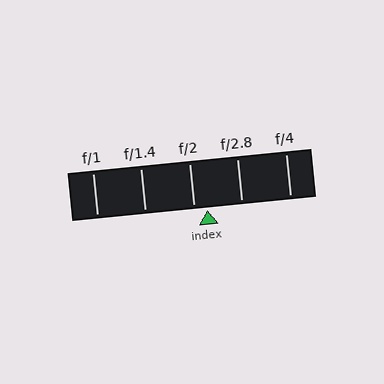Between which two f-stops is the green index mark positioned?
The index mark is between f/2 and f/2.8.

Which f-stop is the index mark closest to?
The index mark is closest to f/2.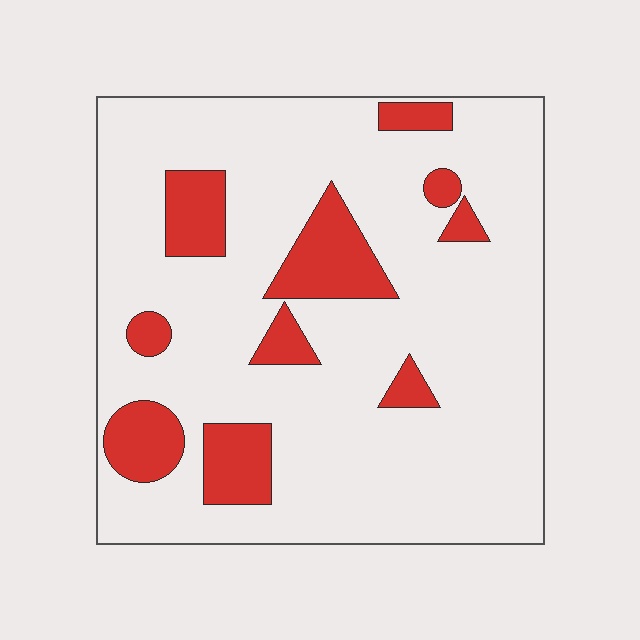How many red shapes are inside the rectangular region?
10.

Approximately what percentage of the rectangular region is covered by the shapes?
Approximately 15%.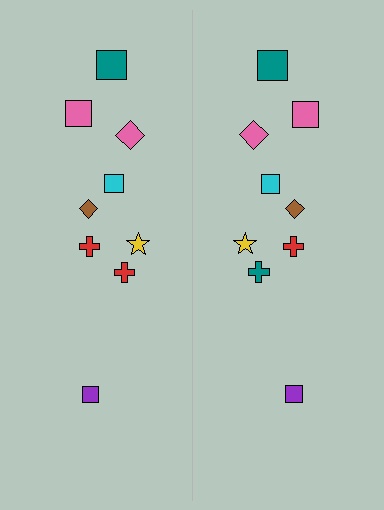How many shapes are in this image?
There are 18 shapes in this image.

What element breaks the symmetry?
The teal cross on the right side breaks the symmetry — its mirror counterpart is red.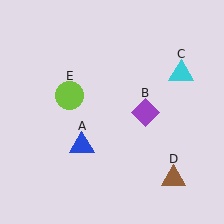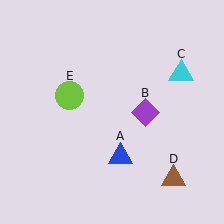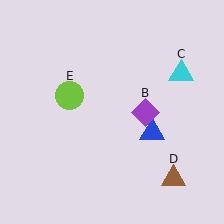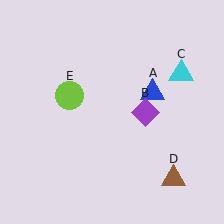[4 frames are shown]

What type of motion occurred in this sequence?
The blue triangle (object A) rotated counterclockwise around the center of the scene.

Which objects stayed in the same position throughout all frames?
Purple diamond (object B) and cyan triangle (object C) and brown triangle (object D) and lime circle (object E) remained stationary.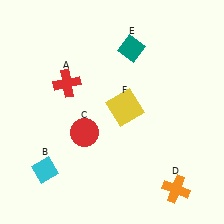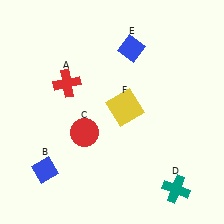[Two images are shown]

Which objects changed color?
B changed from cyan to blue. D changed from orange to teal. E changed from teal to blue.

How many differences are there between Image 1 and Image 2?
There are 3 differences between the two images.